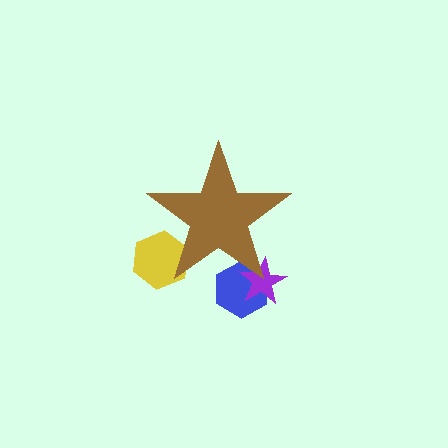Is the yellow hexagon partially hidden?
Yes, the yellow hexagon is partially hidden behind the brown star.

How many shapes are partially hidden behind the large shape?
3 shapes are partially hidden.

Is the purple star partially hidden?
Yes, the purple star is partially hidden behind the brown star.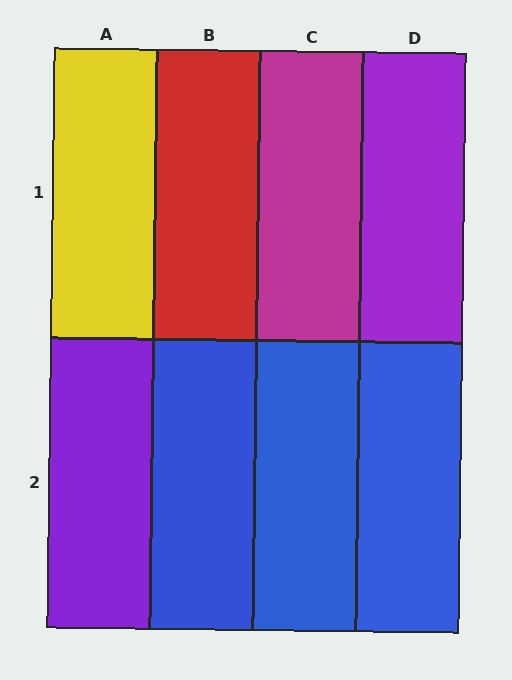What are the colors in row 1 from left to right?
Yellow, red, magenta, purple.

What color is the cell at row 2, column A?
Purple.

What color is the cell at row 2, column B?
Blue.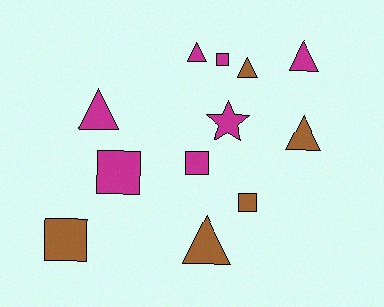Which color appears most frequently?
Magenta, with 7 objects.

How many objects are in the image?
There are 12 objects.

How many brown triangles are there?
There are 3 brown triangles.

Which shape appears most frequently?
Triangle, with 6 objects.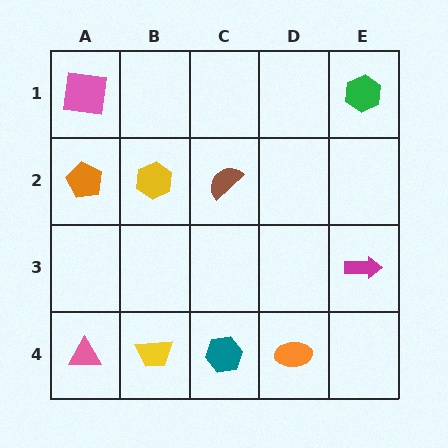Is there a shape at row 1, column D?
No, that cell is empty.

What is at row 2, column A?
An orange pentagon.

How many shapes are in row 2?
3 shapes.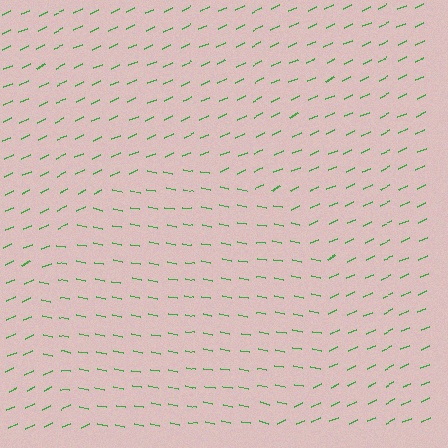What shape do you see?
I see a circle.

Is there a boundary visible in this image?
Yes, there is a texture boundary formed by a change in line orientation.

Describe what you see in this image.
The image is filled with small green line segments. A circle region in the image has lines oriented differently from the surrounding lines, creating a visible texture boundary.